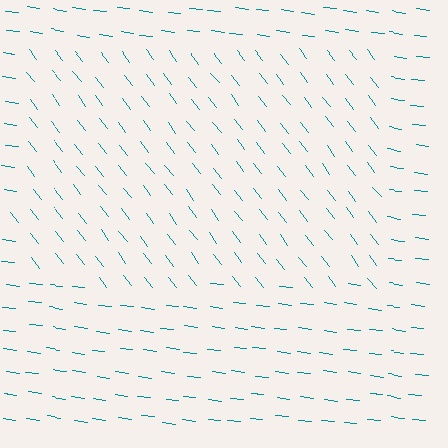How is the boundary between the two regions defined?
The boundary is defined purely by a change in line orientation (approximately 45 degrees difference). All lines are the same color and thickness.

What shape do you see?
I see a rectangle.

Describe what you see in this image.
The image is filled with small teal line segments. A rectangle region in the image has lines oriented differently from the surrounding lines, creating a visible texture boundary.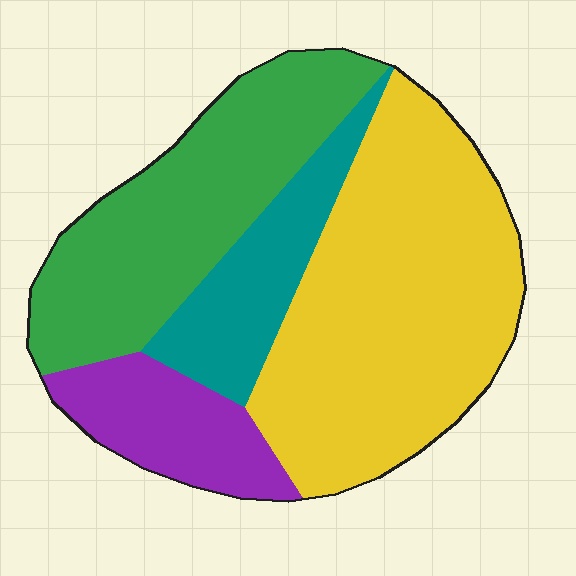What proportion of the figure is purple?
Purple takes up about one eighth (1/8) of the figure.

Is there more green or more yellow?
Yellow.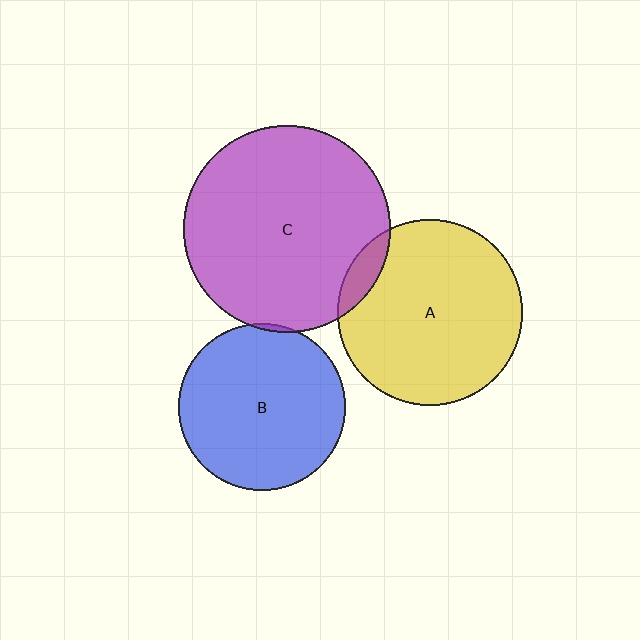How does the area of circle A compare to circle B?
Approximately 1.2 times.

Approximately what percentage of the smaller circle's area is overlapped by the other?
Approximately 10%.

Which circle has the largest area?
Circle C (purple).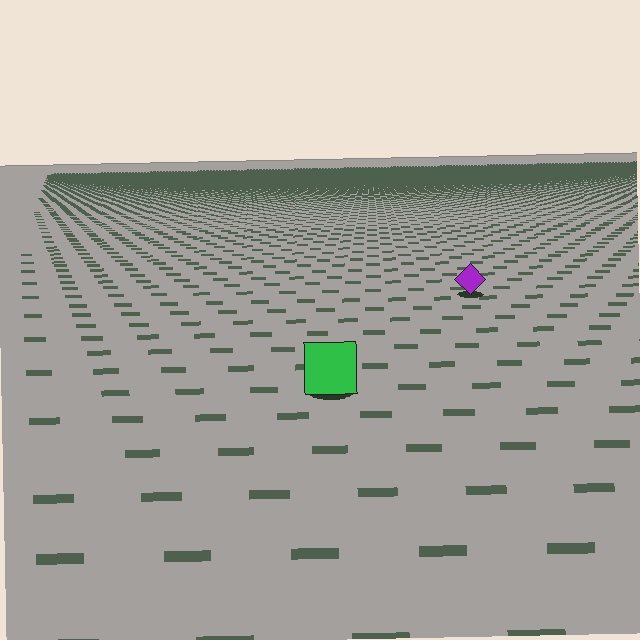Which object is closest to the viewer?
The green square is closest. The texture marks near it are larger and more spread out.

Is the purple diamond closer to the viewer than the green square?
No. The green square is closer — you can tell from the texture gradient: the ground texture is coarser near it.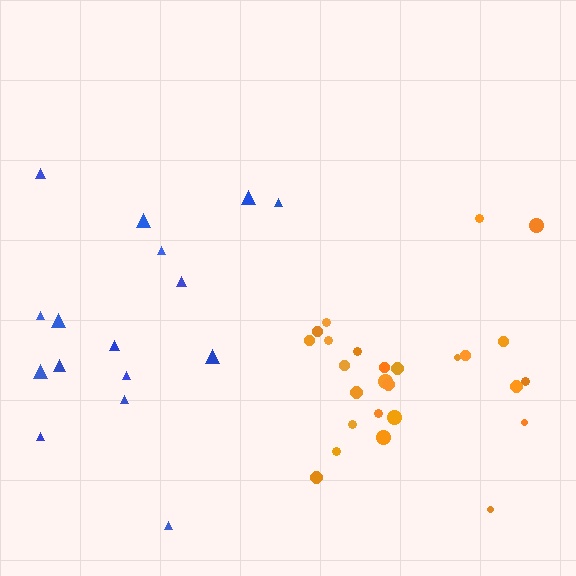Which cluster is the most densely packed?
Orange.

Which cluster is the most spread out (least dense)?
Blue.